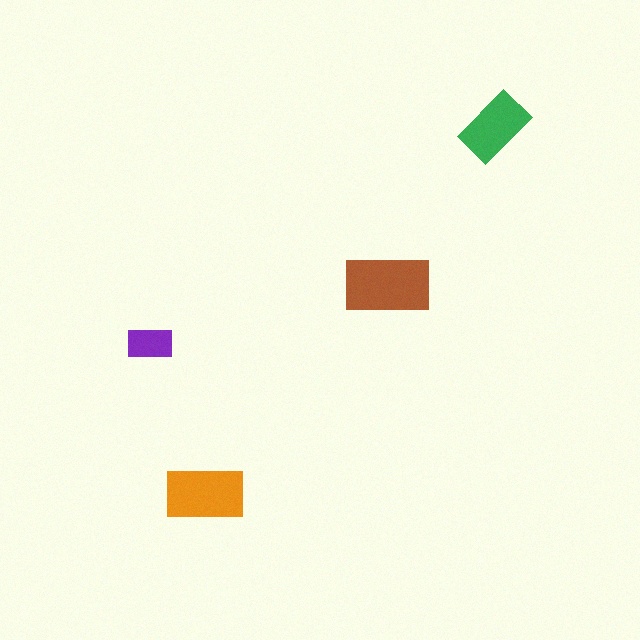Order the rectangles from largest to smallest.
the brown one, the orange one, the green one, the purple one.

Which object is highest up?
The green rectangle is topmost.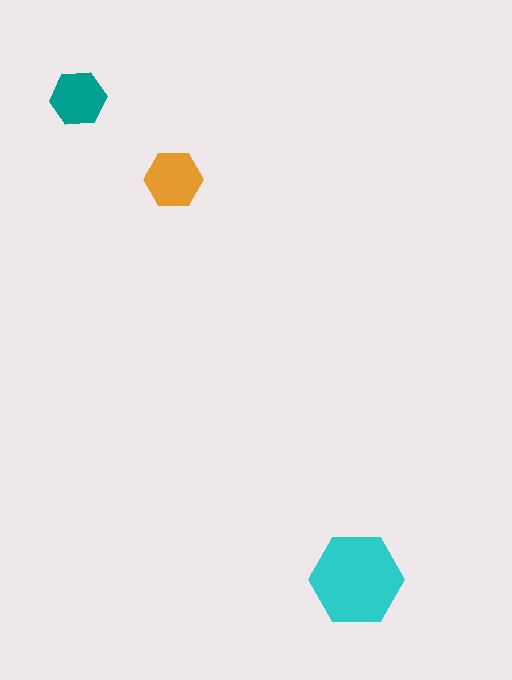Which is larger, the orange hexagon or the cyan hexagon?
The cyan one.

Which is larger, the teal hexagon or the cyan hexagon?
The cyan one.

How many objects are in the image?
There are 3 objects in the image.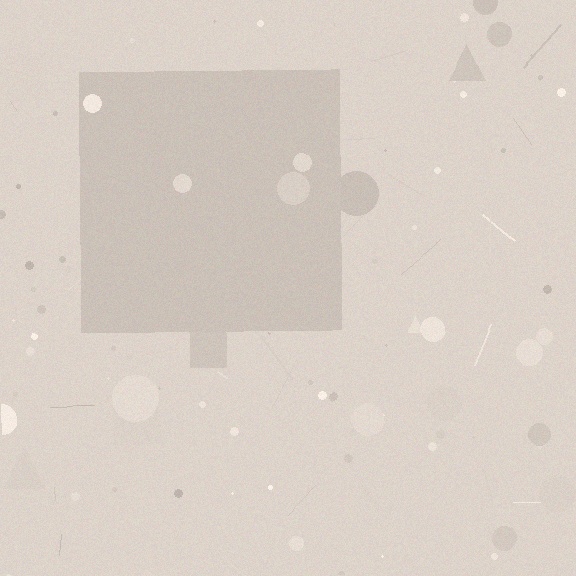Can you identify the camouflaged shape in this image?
The camouflaged shape is a square.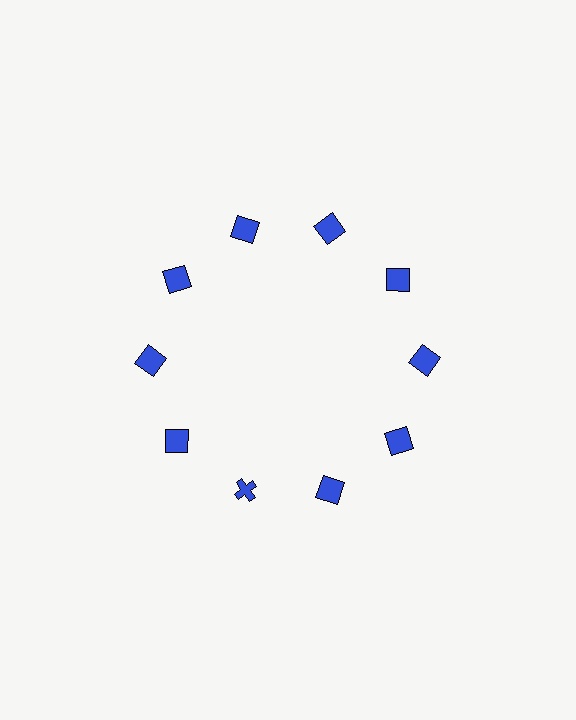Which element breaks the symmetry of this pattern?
The blue cross at roughly the 7 o'clock position breaks the symmetry. All other shapes are blue squares.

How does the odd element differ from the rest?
It has a different shape: cross instead of square.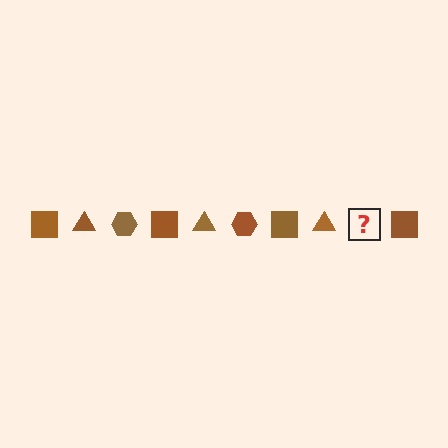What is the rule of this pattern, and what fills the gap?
The rule is that the pattern cycles through square, triangle, hexagon shapes in brown. The gap should be filled with a brown hexagon.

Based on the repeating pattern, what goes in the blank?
The blank should be a brown hexagon.